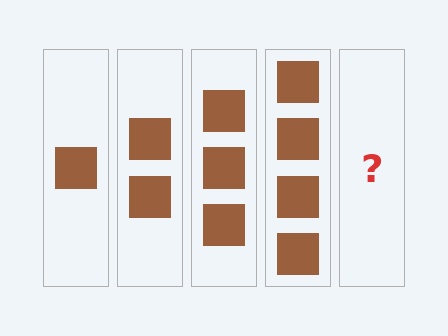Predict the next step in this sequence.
The next step is 5 squares.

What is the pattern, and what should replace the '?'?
The pattern is that each step adds one more square. The '?' should be 5 squares.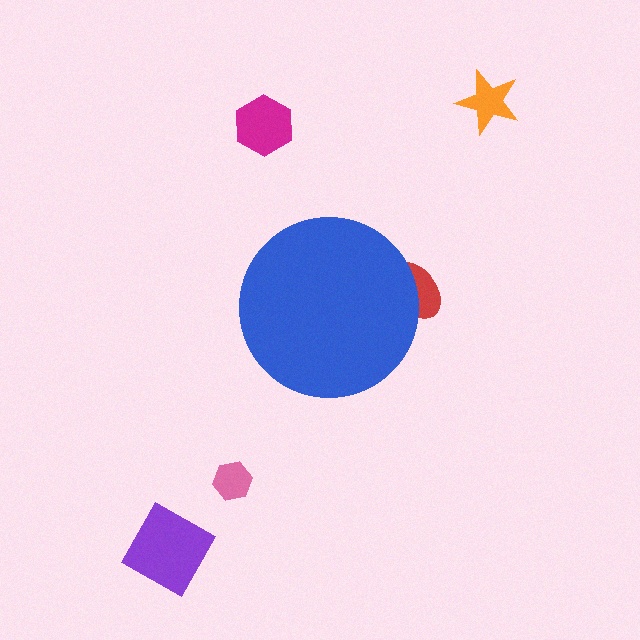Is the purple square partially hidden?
No, the purple square is fully visible.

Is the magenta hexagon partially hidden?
No, the magenta hexagon is fully visible.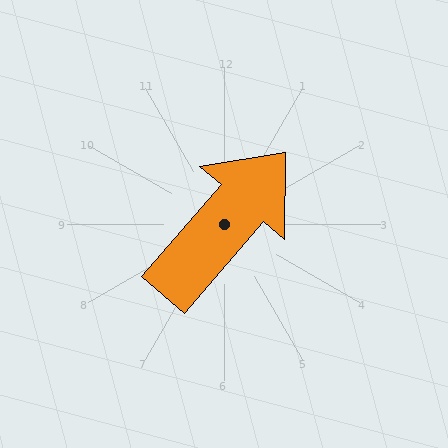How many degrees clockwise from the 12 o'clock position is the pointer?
Approximately 41 degrees.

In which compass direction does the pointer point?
Northeast.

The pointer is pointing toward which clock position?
Roughly 1 o'clock.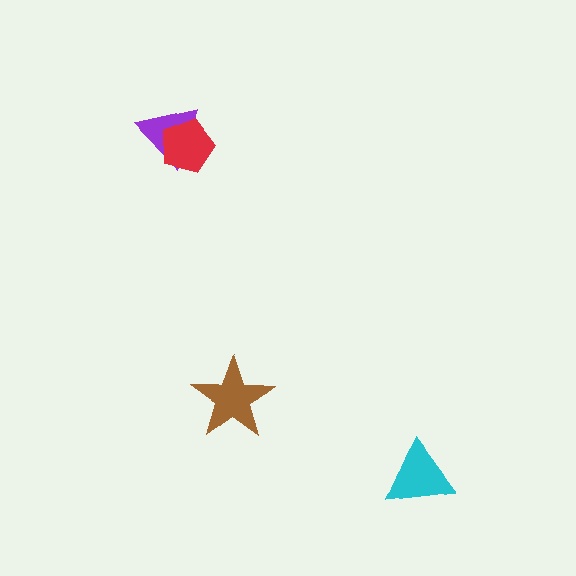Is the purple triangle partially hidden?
Yes, it is partially covered by another shape.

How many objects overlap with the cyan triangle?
0 objects overlap with the cyan triangle.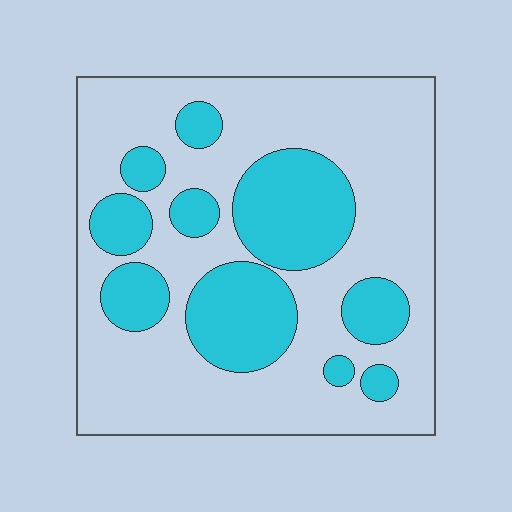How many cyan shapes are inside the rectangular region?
10.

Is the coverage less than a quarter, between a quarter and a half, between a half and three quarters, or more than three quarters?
Between a quarter and a half.